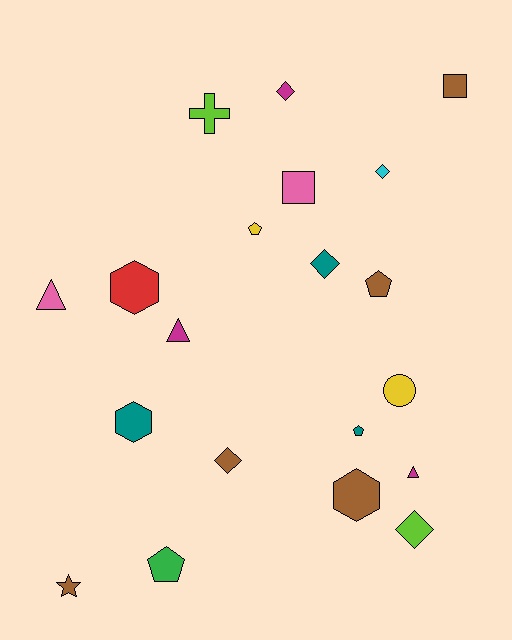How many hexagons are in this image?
There are 3 hexagons.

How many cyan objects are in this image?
There is 1 cyan object.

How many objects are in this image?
There are 20 objects.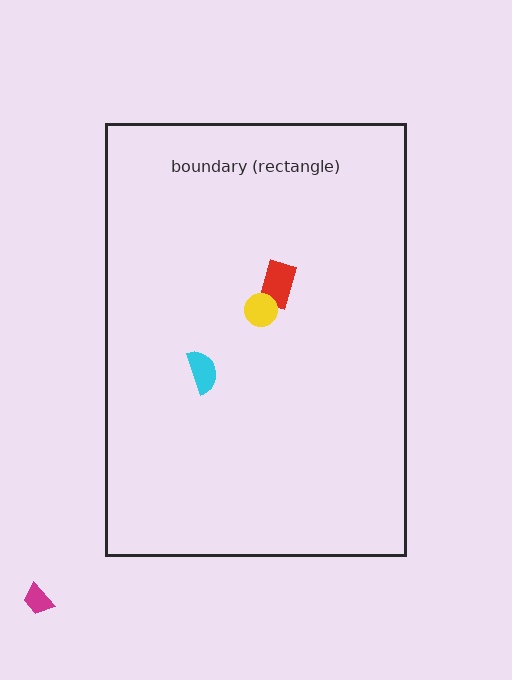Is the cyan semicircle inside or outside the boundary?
Inside.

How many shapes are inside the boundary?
3 inside, 1 outside.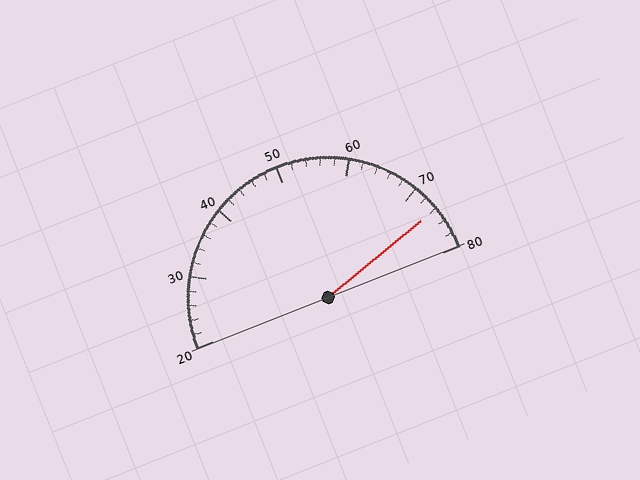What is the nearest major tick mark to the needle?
The nearest major tick mark is 70.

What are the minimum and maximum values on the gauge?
The gauge ranges from 20 to 80.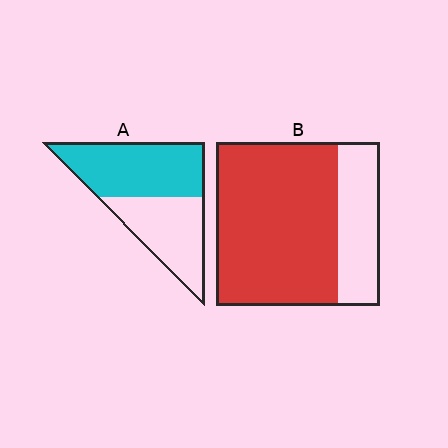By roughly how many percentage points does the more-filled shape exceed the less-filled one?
By roughly 20 percentage points (B over A).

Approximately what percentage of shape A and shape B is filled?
A is approximately 55% and B is approximately 75%.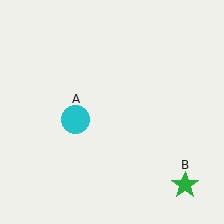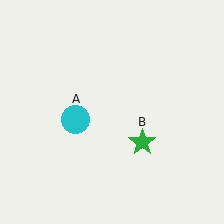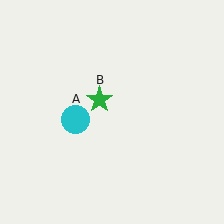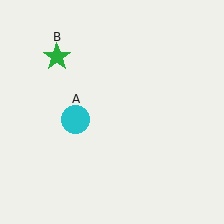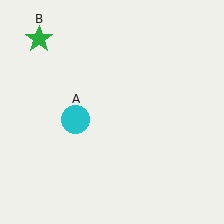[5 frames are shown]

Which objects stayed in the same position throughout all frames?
Cyan circle (object A) remained stationary.